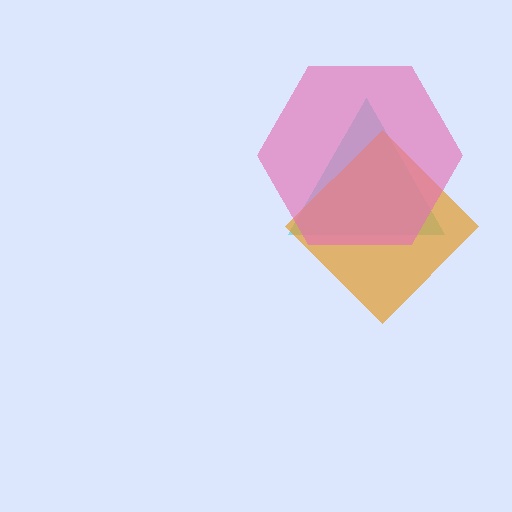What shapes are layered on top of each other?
The layered shapes are: a cyan triangle, an orange diamond, a pink hexagon.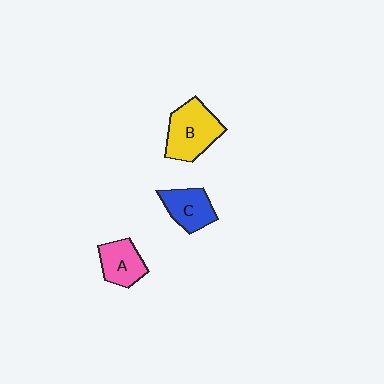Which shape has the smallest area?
Shape A (pink).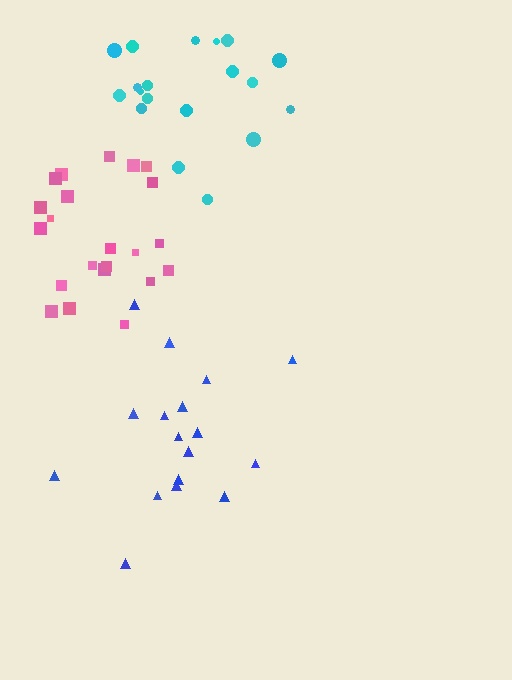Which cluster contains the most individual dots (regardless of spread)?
Pink (22).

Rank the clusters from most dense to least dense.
pink, cyan, blue.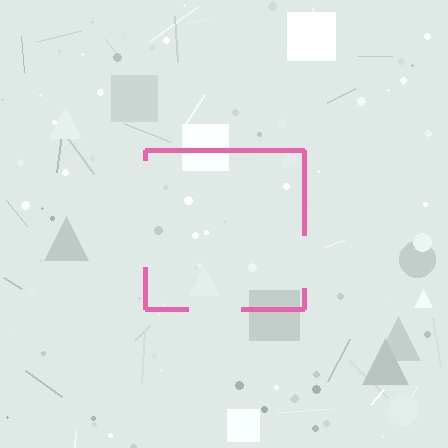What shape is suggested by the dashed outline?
The dashed outline suggests a square.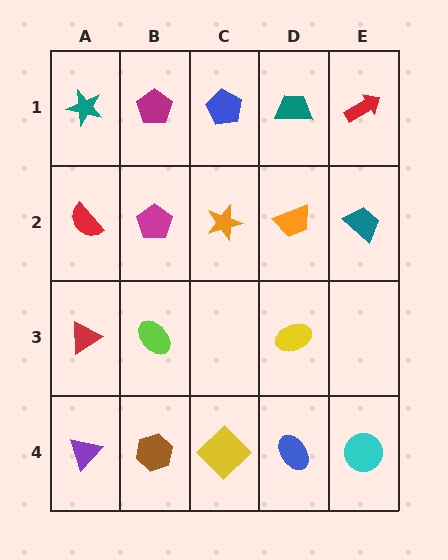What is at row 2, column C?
An orange star.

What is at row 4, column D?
A blue ellipse.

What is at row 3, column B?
A lime ellipse.